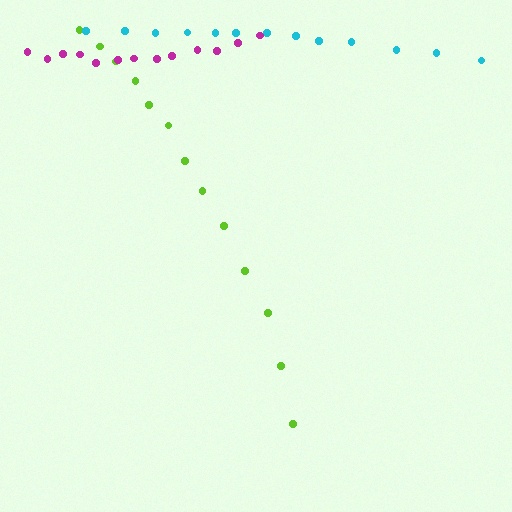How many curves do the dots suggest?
There are 3 distinct paths.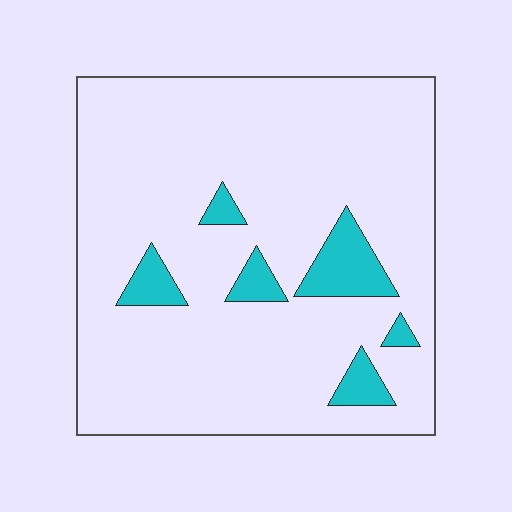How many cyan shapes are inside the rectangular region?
6.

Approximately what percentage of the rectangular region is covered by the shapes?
Approximately 10%.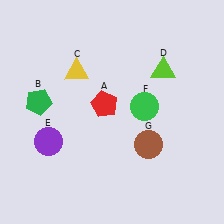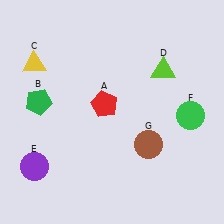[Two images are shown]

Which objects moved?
The objects that moved are: the yellow triangle (C), the purple circle (E), the green circle (F).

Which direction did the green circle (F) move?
The green circle (F) moved right.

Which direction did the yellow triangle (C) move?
The yellow triangle (C) moved left.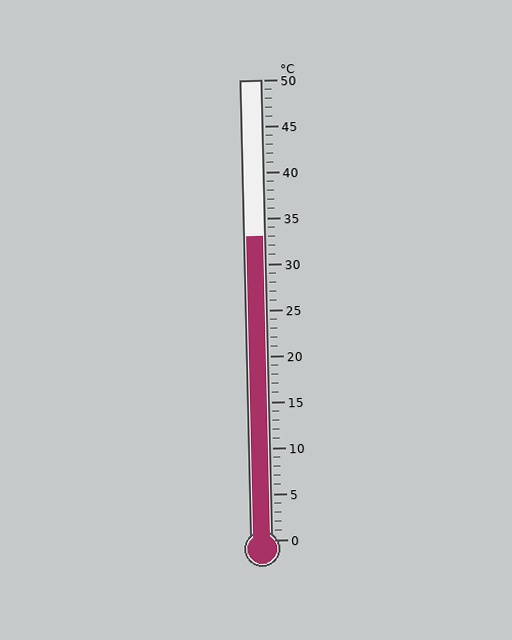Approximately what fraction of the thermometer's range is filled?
The thermometer is filled to approximately 65% of its range.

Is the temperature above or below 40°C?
The temperature is below 40°C.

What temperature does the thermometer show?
The thermometer shows approximately 33°C.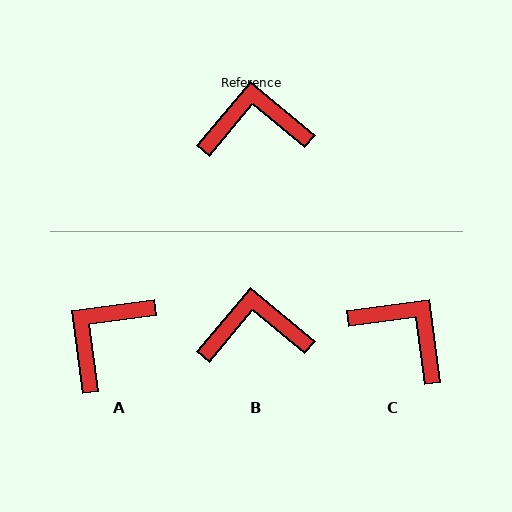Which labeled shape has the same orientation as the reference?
B.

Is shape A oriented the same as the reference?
No, it is off by about 48 degrees.